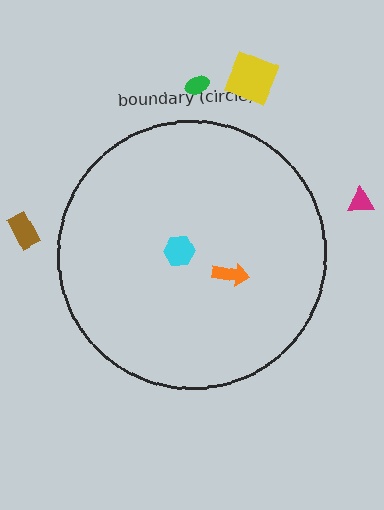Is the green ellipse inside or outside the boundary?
Outside.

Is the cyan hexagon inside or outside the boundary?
Inside.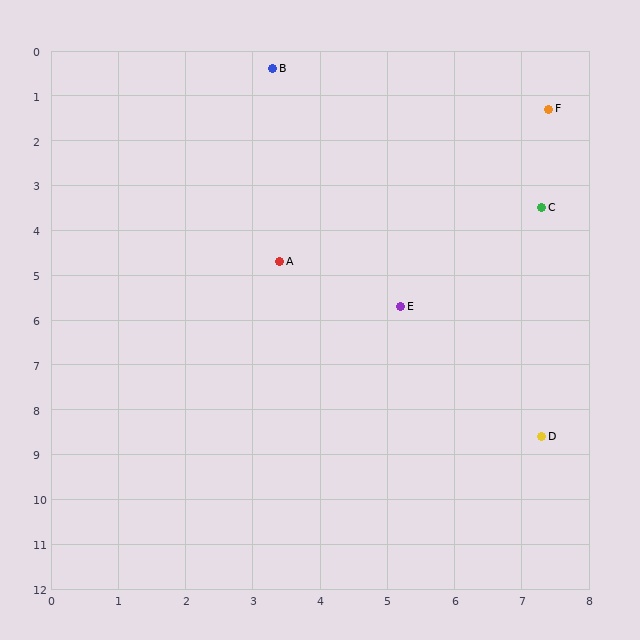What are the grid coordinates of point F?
Point F is at approximately (7.4, 1.3).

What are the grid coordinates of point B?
Point B is at approximately (3.3, 0.4).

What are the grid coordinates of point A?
Point A is at approximately (3.4, 4.7).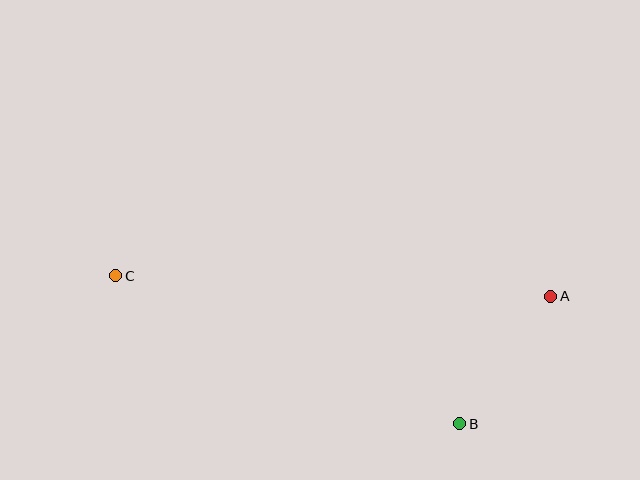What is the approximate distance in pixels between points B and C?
The distance between B and C is approximately 375 pixels.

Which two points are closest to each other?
Points A and B are closest to each other.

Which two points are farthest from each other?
Points A and C are farthest from each other.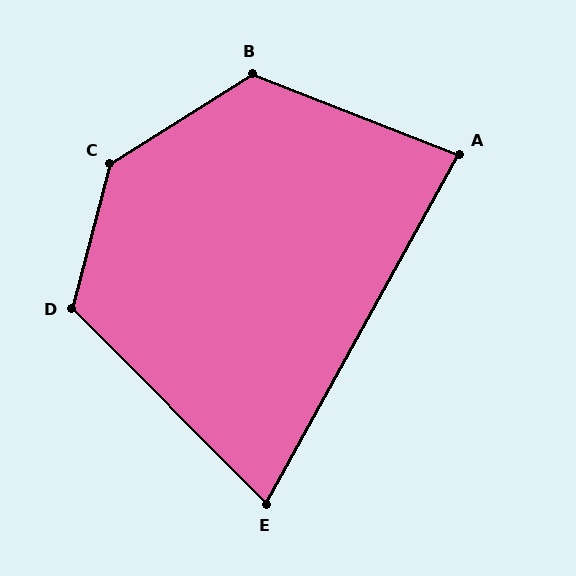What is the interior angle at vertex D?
Approximately 120 degrees (obtuse).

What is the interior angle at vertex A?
Approximately 83 degrees (acute).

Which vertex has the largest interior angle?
C, at approximately 137 degrees.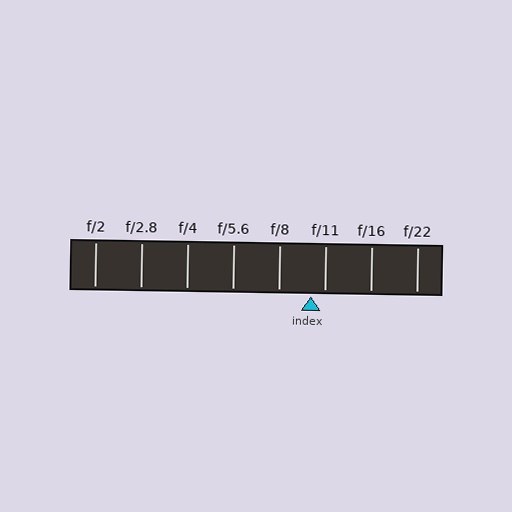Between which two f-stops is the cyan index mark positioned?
The index mark is between f/8 and f/11.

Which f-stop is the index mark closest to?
The index mark is closest to f/11.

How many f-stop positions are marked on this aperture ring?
There are 8 f-stop positions marked.